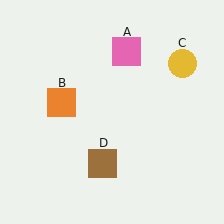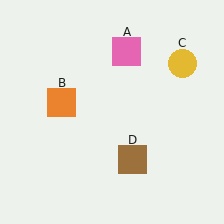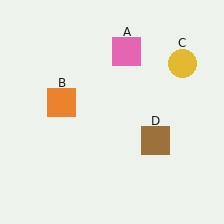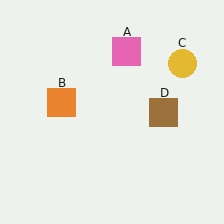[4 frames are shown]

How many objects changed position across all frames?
1 object changed position: brown square (object D).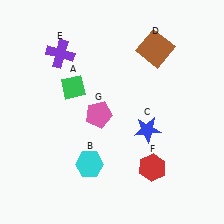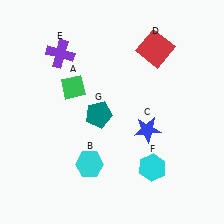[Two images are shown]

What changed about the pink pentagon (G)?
In Image 1, G is pink. In Image 2, it changed to teal.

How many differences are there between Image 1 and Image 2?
There are 3 differences between the two images.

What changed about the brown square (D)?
In Image 1, D is brown. In Image 2, it changed to red.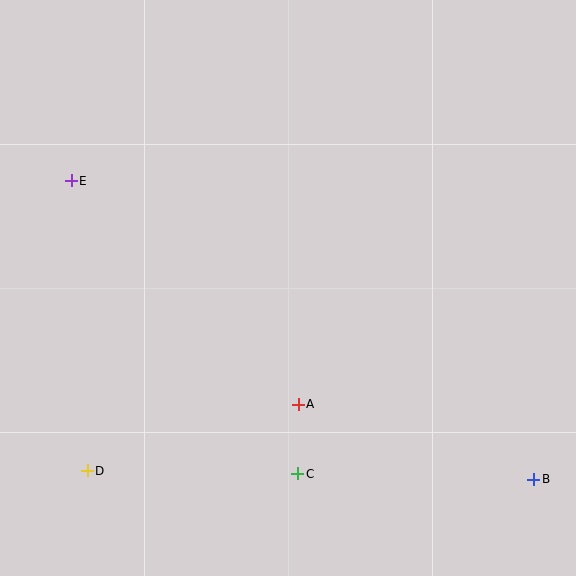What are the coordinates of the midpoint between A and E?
The midpoint between A and E is at (185, 292).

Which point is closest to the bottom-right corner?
Point B is closest to the bottom-right corner.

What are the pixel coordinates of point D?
Point D is at (87, 471).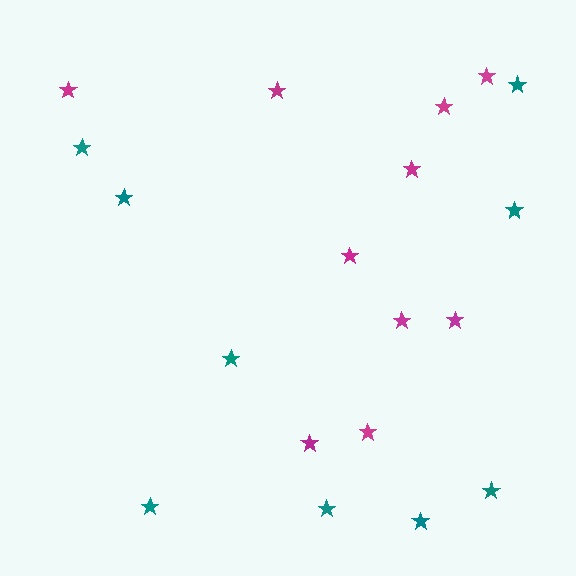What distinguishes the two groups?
There are 2 groups: one group of teal stars (9) and one group of magenta stars (10).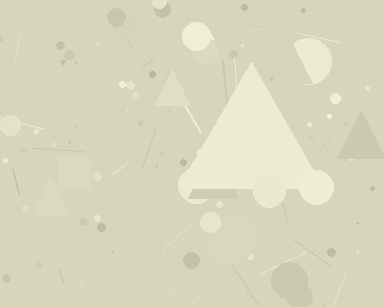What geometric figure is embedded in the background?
A triangle is embedded in the background.